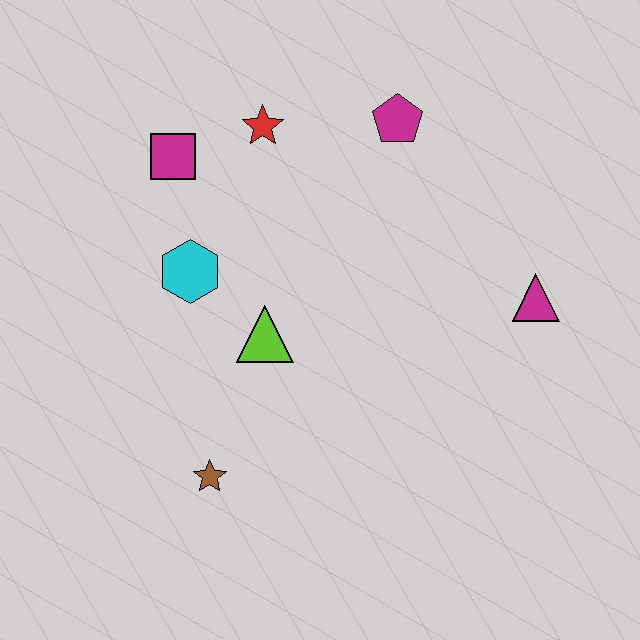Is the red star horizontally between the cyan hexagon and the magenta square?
No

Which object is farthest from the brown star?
The magenta pentagon is farthest from the brown star.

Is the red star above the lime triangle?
Yes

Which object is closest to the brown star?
The lime triangle is closest to the brown star.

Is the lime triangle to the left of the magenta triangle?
Yes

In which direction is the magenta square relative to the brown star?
The magenta square is above the brown star.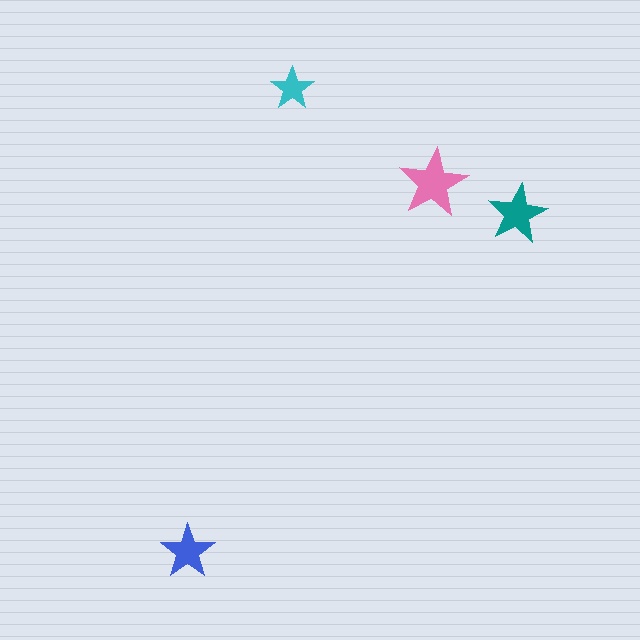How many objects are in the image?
There are 4 objects in the image.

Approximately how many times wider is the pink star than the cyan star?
About 1.5 times wider.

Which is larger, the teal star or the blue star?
The teal one.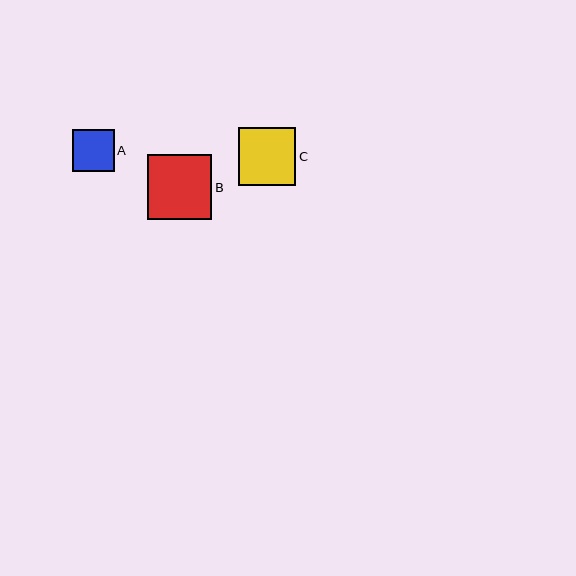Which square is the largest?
Square B is the largest with a size of approximately 65 pixels.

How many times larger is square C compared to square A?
Square C is approximately 1.4 times the size of square A.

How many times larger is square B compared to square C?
Square B is approximately 1.1 times the size of square C.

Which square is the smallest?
Square A is the smallest with a size of approximately 42 pixels.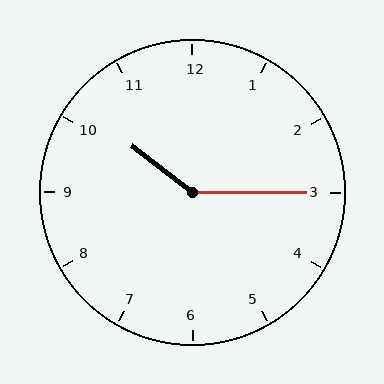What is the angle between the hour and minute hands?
Approximately 142 degrees.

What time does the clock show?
10:15.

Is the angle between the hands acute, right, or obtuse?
It is obtuse.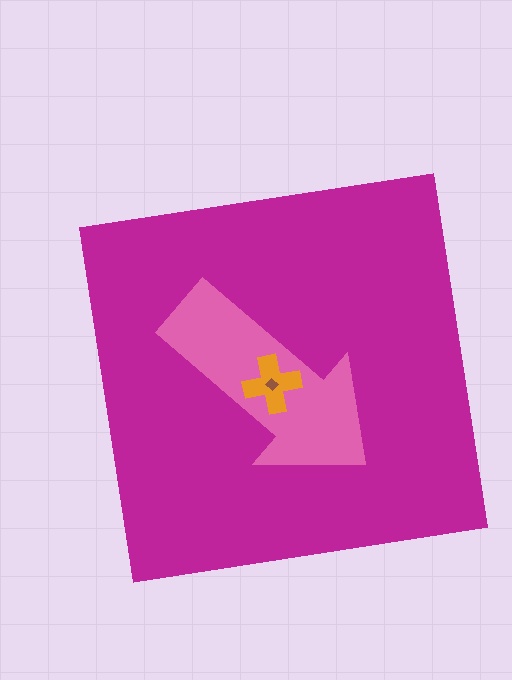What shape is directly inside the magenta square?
The pink arrow.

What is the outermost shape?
The magenta square.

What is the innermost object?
The brown diamond.